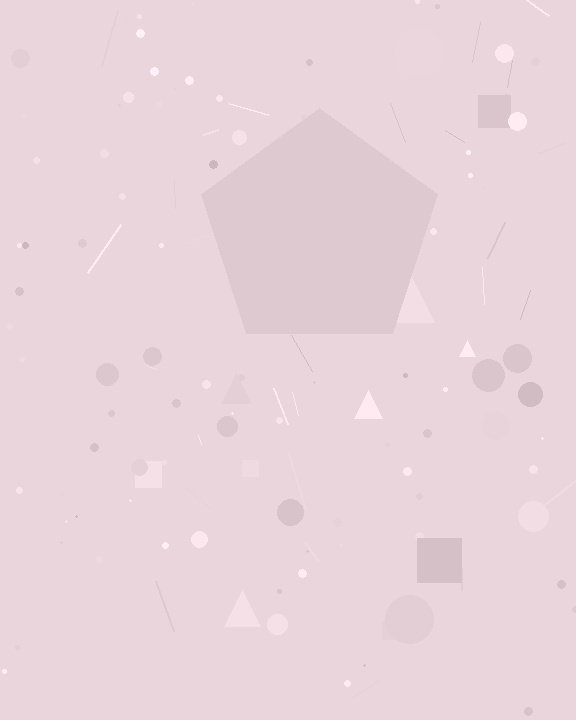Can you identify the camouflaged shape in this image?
The camouflaged shape is a pentagon.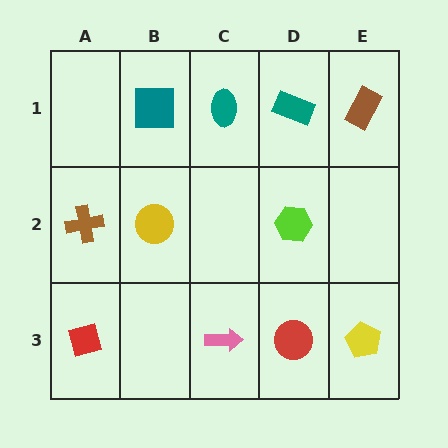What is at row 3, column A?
A red diamond.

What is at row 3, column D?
A red circle.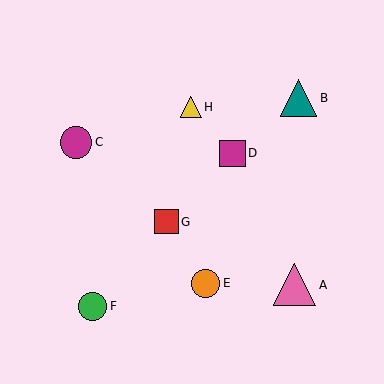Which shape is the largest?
The pink triangle (labeled A) is the largest.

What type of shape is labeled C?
Shape C is a magenta circle.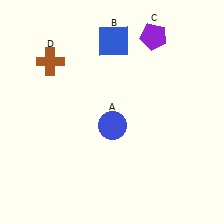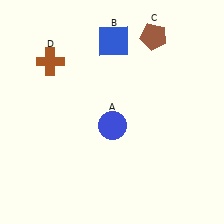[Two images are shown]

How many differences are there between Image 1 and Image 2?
There is 1 difference between the two images.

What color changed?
The pentagon (C) changed from purple in Image 1 to brown in Image 2.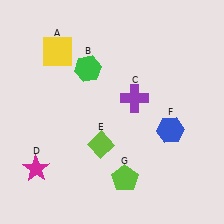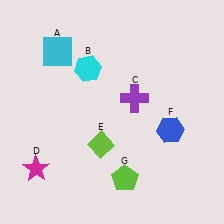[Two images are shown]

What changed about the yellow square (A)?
In Image 1, A is yellow. In Image 2, it changed to cyan.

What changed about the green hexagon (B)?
In Image 1, B is green. In Image 2, it changed to cyan.